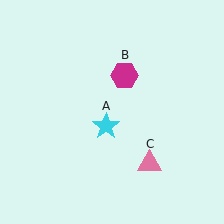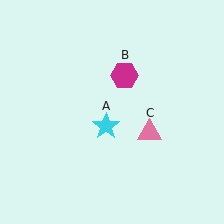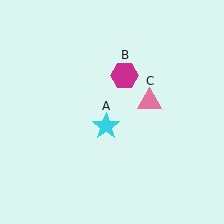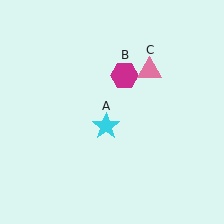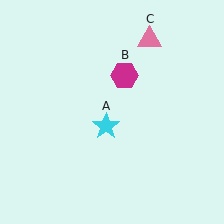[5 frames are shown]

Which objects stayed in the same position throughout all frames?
Cyan star (object A) and magenta hexagon (object B) remained stationary.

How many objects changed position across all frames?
1 object changed position: pink triangle (object C).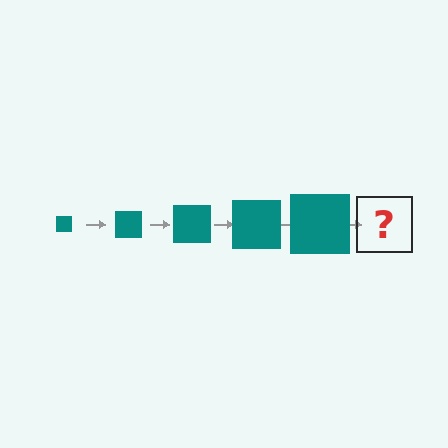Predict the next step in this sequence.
The next step is a teal square, larger than the previous one.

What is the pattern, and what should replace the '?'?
The pattern is that the square gets progressively larger each step. The '?' should be a teal square, larger than the previous one.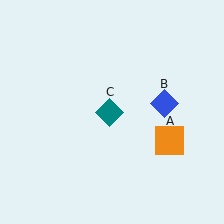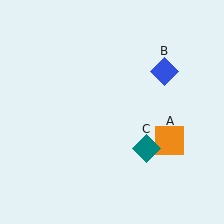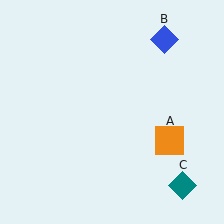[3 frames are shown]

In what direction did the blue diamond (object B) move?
The blue diamond (object B) moved up.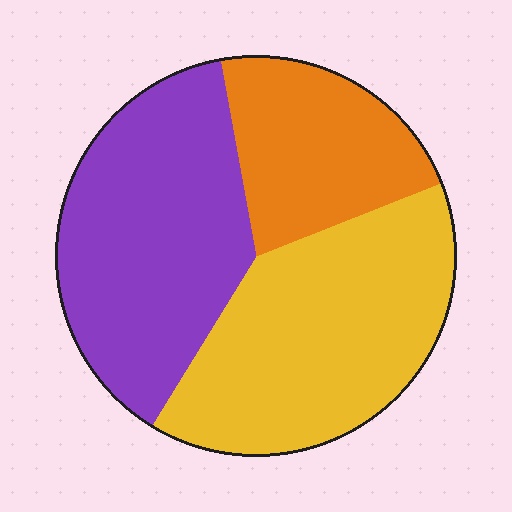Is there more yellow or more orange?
Yellow.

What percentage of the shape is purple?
Purple takes up between a third and a half of the shape.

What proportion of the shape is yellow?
Yellow covers about 40% of the shape.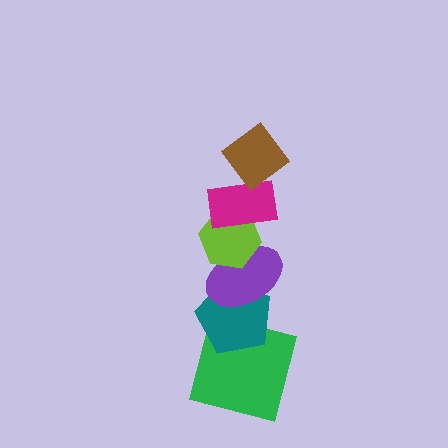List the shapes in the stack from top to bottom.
From top to bottom: the brown diamond, the magenta rectangle, the lime hexagon, the purple ellipse, the teal pentagon, the green square.